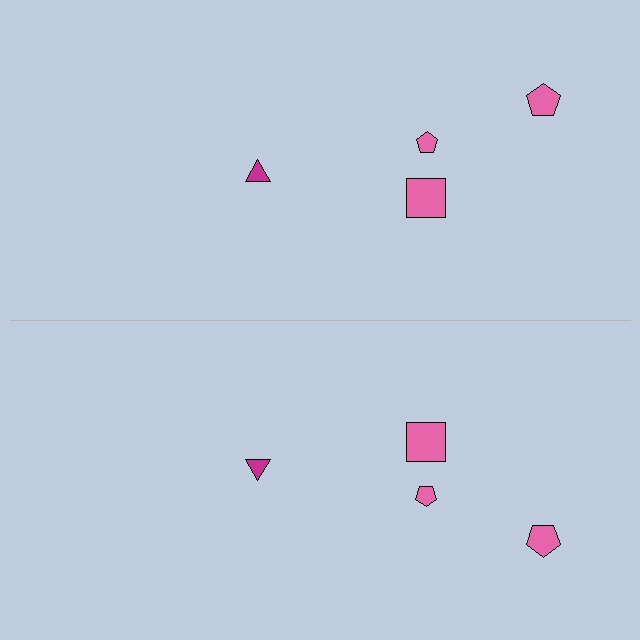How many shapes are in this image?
There are 8 shapes in this image.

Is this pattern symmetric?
Yes, this pattern has bilateral (reflection) symmetry.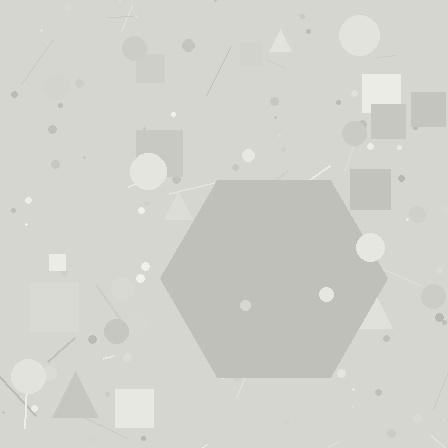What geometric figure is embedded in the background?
A hexagon is embedded in the background.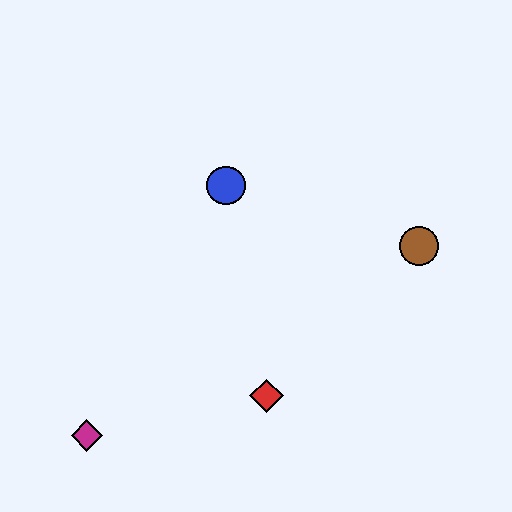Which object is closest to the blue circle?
The brown circle is closest to the blue circle.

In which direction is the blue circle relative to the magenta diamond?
The blue circle is above the magenta diamond.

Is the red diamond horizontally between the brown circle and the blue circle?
Yes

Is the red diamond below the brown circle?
Yes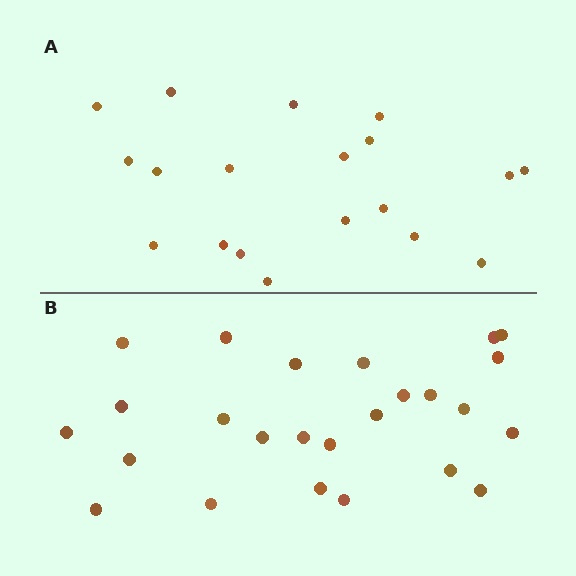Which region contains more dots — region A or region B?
Region B (the bottom region) has more dots.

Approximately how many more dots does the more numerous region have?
Region B has about 6 more dots than region A.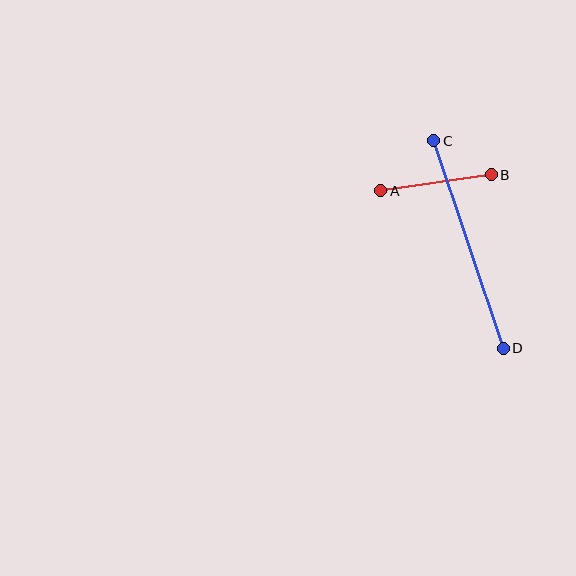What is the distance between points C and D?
The distance is approximately 219 pixels.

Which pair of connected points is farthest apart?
Points C and D are farthest apart.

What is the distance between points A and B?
The distance is approximately 112 pixels.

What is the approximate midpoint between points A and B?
The midpoint is at approximately (436, 183) pixels.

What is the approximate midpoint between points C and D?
The midpoint is at approximately (469, 245) pixels.